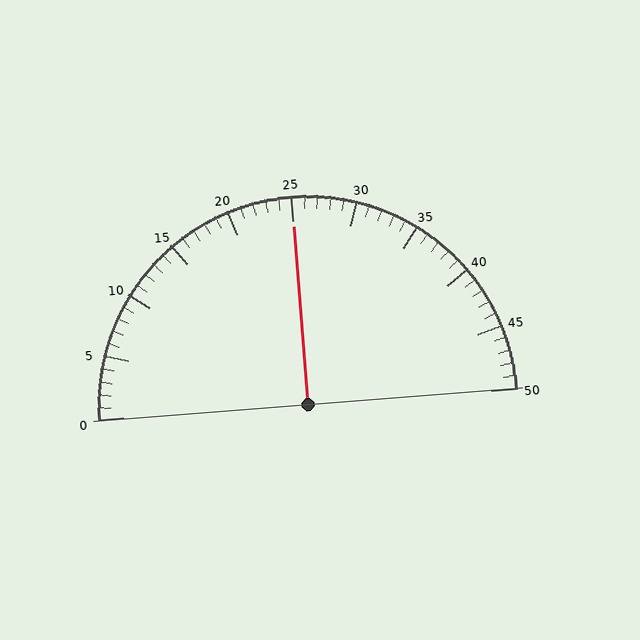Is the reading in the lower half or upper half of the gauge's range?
The reading is in the upper half of the range (0 to 50).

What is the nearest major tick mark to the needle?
The nearest major tick mark is 25.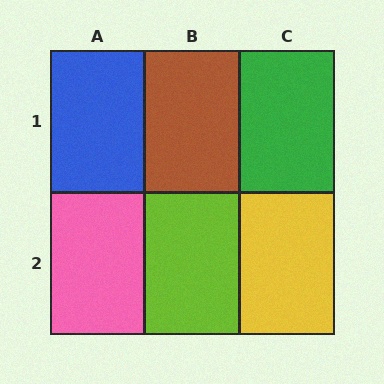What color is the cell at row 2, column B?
Lime.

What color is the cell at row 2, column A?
Pink.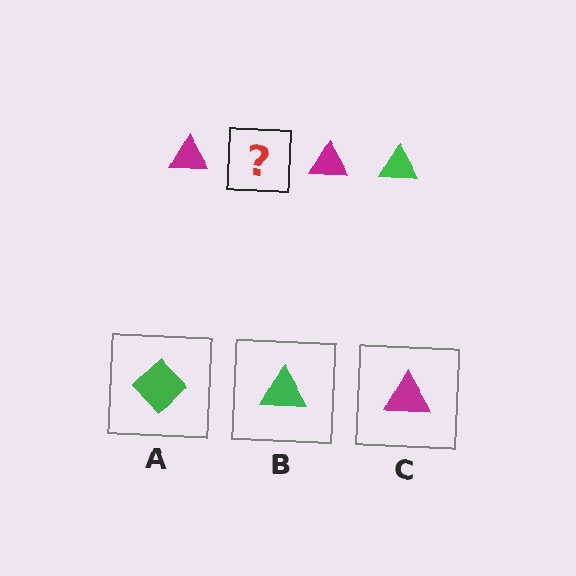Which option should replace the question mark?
Option B.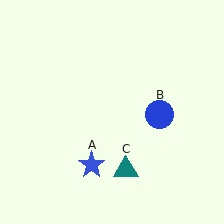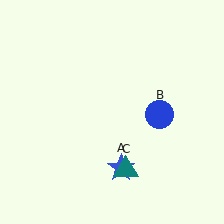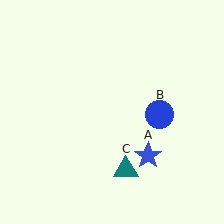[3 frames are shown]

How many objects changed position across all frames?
1 object changed position: blue star (object A).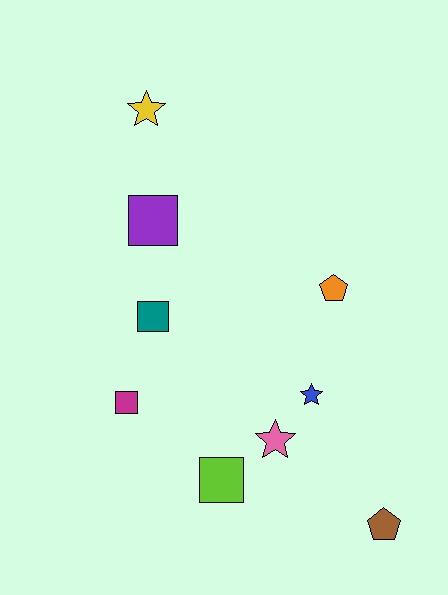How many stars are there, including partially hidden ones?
There are 3 stars.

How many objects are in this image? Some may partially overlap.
There are 9 objects.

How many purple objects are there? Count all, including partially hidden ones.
There is 1 purple object.